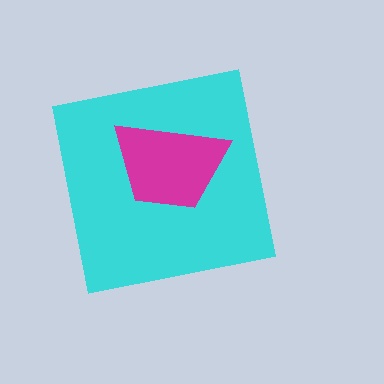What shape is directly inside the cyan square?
The magenta trapezoid.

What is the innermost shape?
The magenta trapezoid.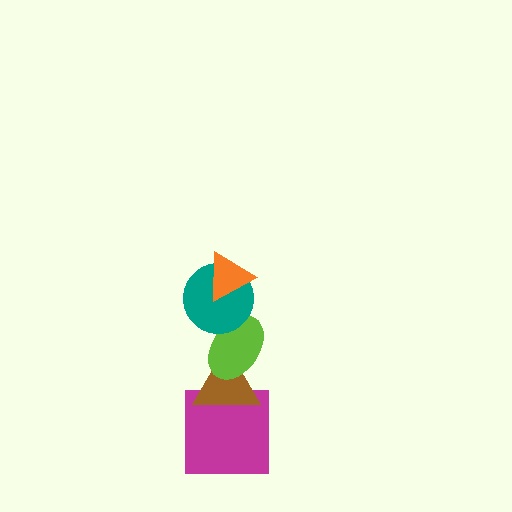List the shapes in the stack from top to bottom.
From top to bottom: the orange triangle, the teal circle, the lime ellipse, the brown triangle, the magenta square.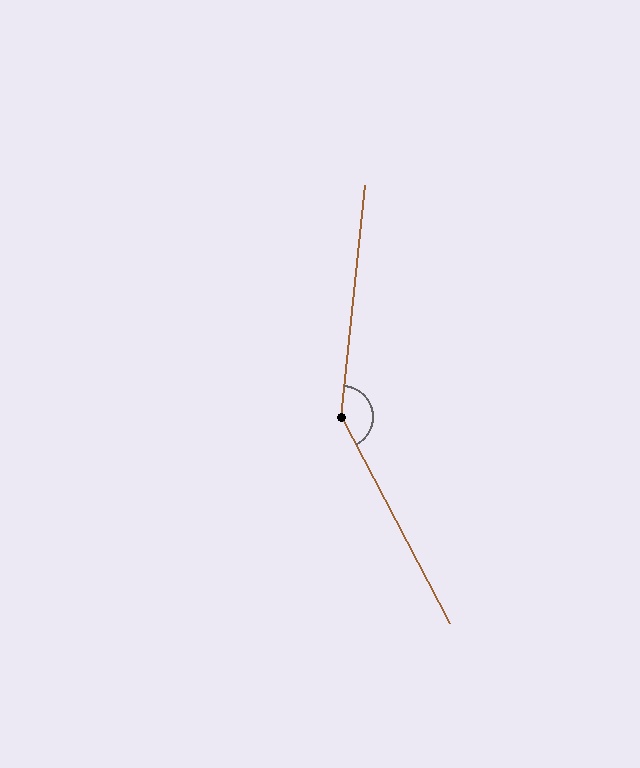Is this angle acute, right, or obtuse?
It is obtuse.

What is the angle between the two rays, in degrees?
Approximately 147 degrees.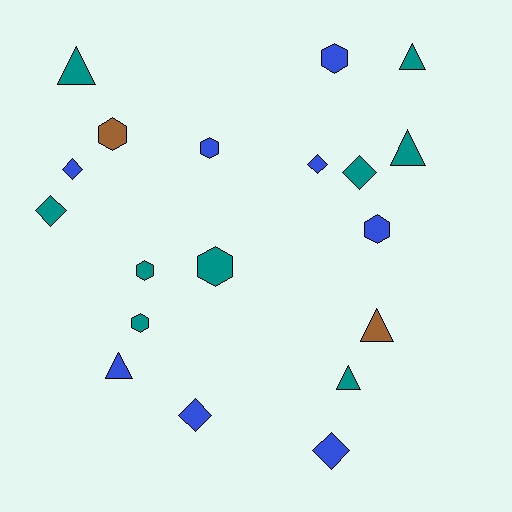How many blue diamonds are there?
There are 4 blue diamonds.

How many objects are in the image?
There are 19 objects.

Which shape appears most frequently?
Hexagon, with 7 objects.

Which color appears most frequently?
Teal, with 9 objects.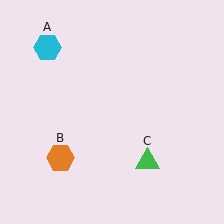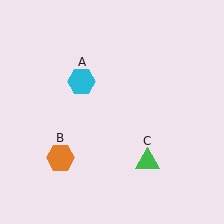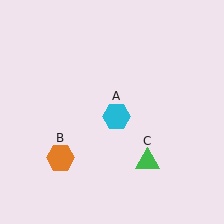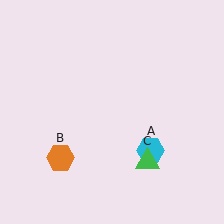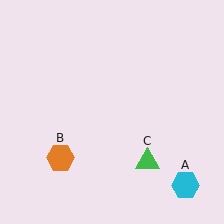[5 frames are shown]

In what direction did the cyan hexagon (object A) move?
The cyan hexagon (object A) moved down and to the right.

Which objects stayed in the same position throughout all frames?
Orange hexagon (object B) and green triangle (object C) remained stationary.